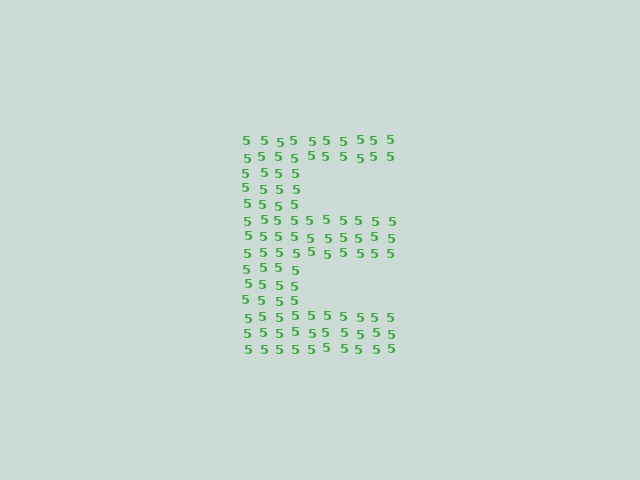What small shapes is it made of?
It is made of small digit 5's.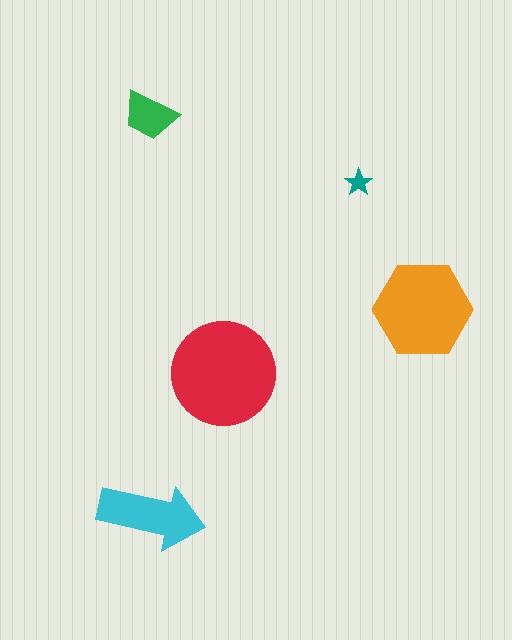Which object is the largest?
The red circle.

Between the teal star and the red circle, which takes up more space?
The red circle.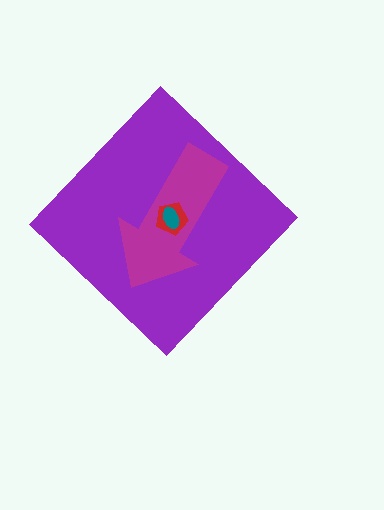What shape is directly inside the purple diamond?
The magenta arrow.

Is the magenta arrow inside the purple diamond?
Yes.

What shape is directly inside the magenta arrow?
The red pentagon.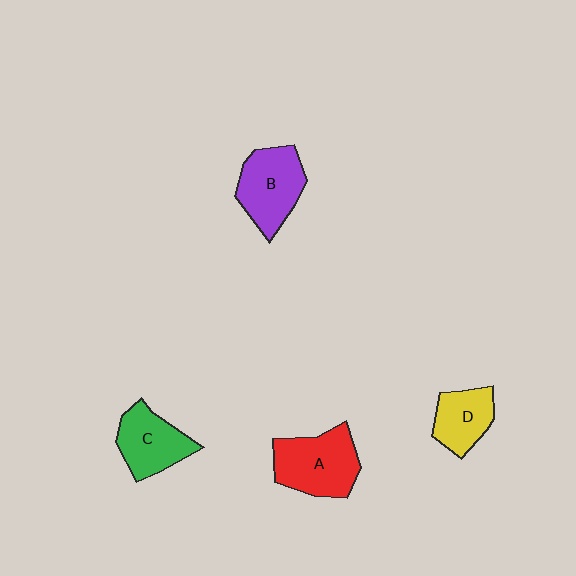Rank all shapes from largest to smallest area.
From largest to smallest: A (red), B (purple), C (green), D (yellow).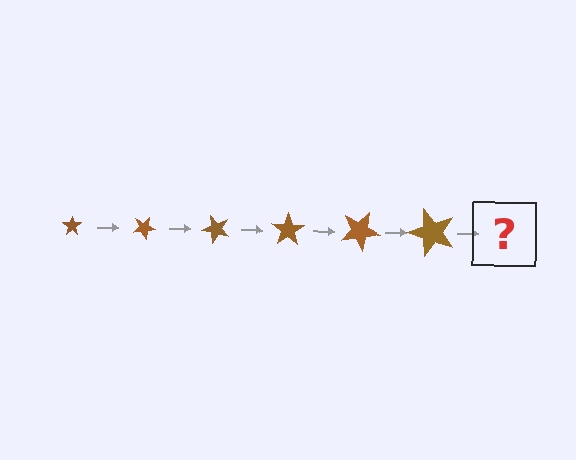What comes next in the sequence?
The next element should be a star, larger than the previous one and rotated 150 degrees from the start.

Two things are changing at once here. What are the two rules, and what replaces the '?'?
The two rules are that the star grows larger each step and it rotates 25 degrees each step. The '?' should be a star, larger than the previous one and rotated 150 degrees from the start.